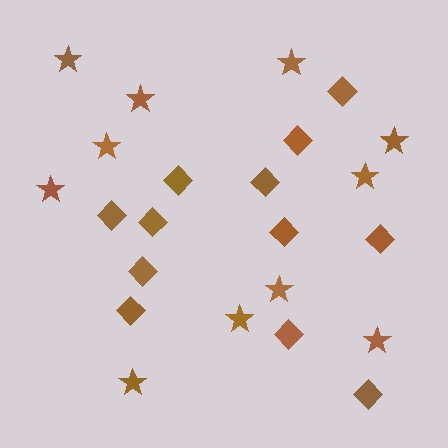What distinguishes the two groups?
There are 2 groups: one group of diamonds (12) and one group of stars (11).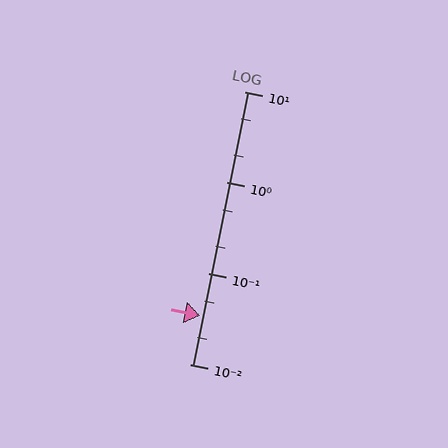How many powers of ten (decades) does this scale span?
The scale spans 3 decades, from 0.01 to 10.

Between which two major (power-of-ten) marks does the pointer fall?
The pointer is between 0.01 and 0.1.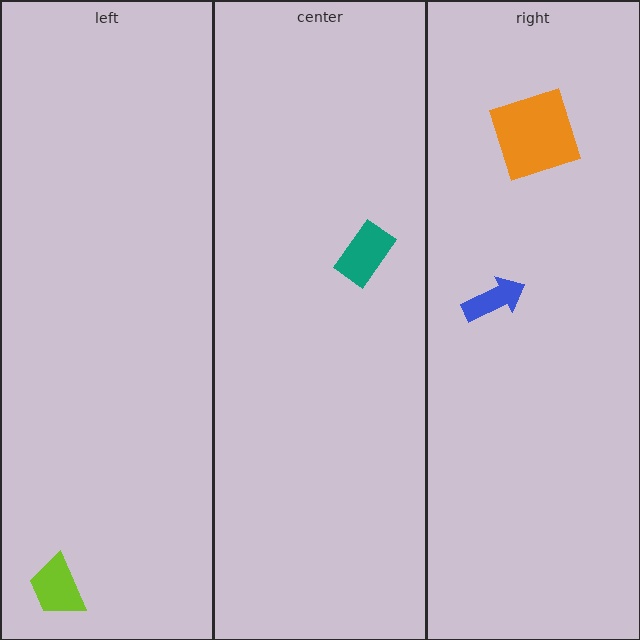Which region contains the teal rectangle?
The center region.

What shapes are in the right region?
The orange square, the blue arrow.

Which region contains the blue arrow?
The right region.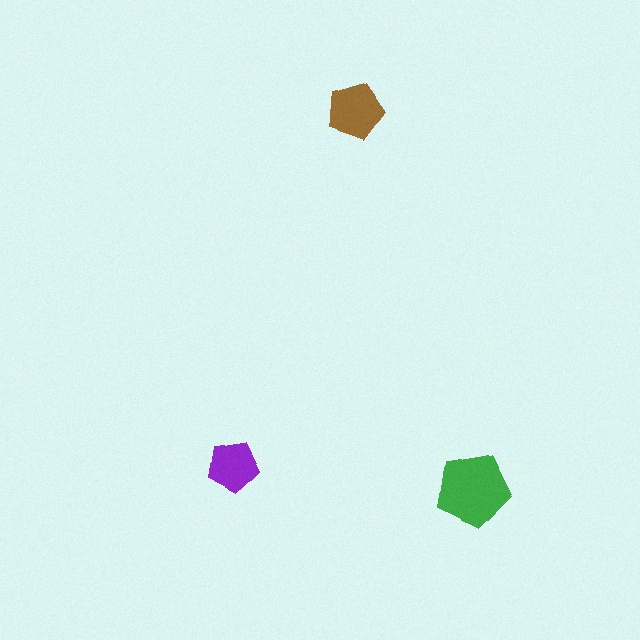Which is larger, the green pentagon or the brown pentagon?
The green one.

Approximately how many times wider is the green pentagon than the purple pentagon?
About 1.5 times wider.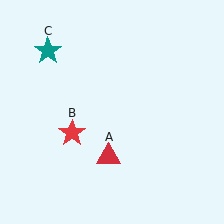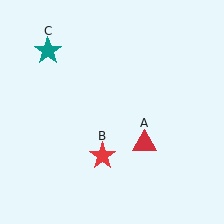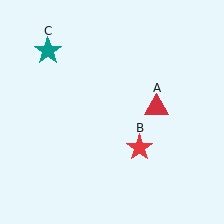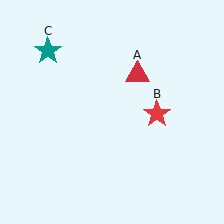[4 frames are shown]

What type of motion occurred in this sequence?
The red triangle (object A), red star (object B) rotated counterclockwise around the center of the scene.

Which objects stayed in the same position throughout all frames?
Teal star (object C) remained stationary.